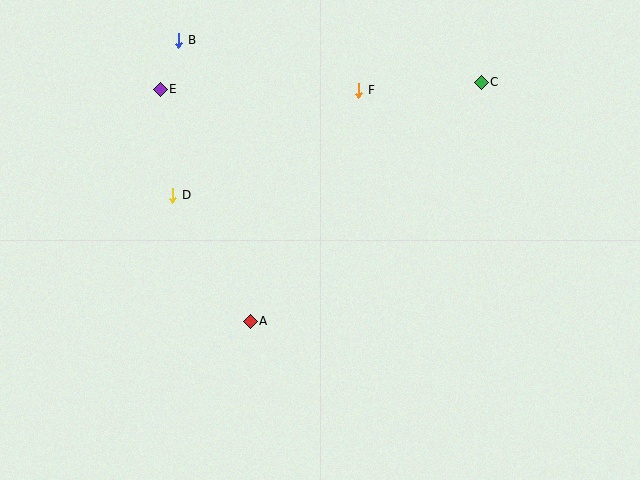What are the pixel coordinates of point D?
Point D is at (173, 195).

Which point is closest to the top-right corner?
Point C is closest to the top-right corner.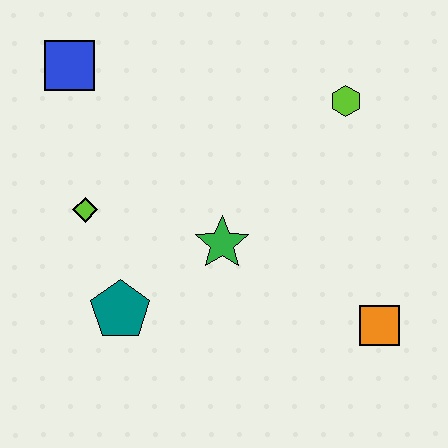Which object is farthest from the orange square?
The blue square is farthest from the orange square.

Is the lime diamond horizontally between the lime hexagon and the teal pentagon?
No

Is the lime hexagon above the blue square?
No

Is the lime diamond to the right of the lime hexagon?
No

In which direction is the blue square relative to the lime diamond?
The blue square is above the lime diamond.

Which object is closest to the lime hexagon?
The green star is closest to the lime hexagon.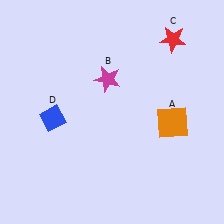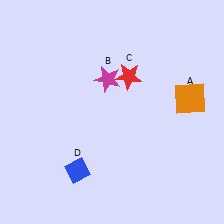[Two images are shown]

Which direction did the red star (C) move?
The red star (C) moved left.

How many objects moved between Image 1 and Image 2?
3 objects moved between the two images.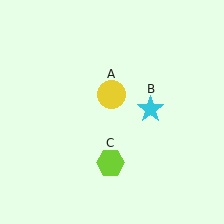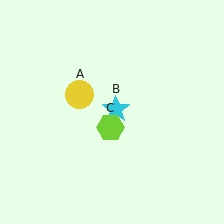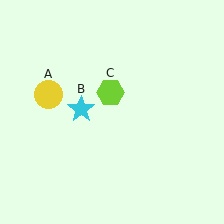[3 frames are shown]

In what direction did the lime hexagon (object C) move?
The lime hexagon (object C) moved up.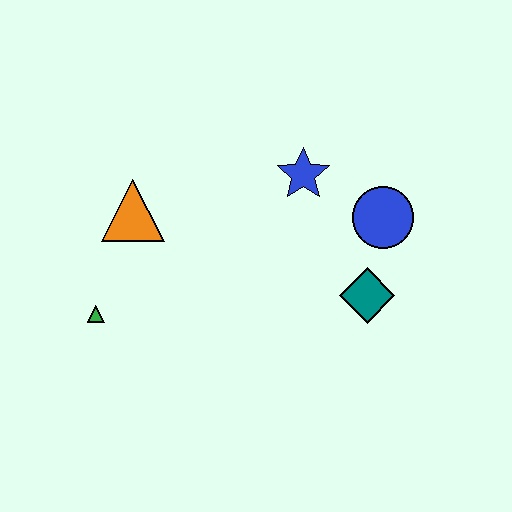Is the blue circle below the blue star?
Yes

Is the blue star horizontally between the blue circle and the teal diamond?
No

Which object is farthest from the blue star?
The green triangle is farthest from the blue star.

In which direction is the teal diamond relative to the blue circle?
The teal diamond is below the blue circle.